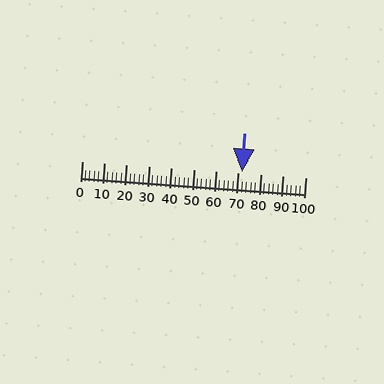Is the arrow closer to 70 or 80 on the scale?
The arrow is closer to 70.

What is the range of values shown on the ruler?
The ruler shows values from 0 to 100.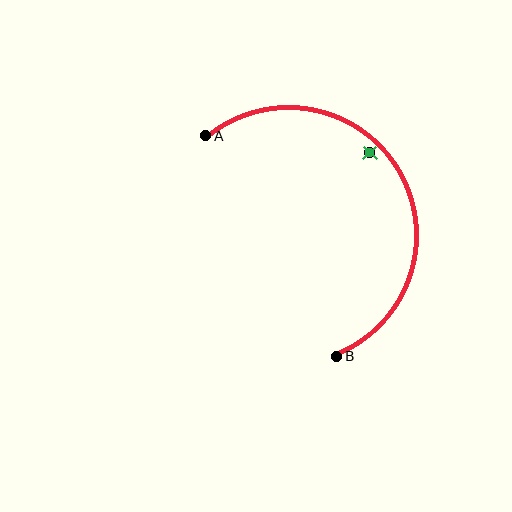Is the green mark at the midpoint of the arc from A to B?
No — the green mark does not lie on the arc at all. It sits slightly inside the curve.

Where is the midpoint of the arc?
The arc midpoint is the point on the curve farthest from the straight line joining A and B. It sits to the right of that line.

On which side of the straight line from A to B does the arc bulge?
The arc bulges to the right of the straight line connecting A and B.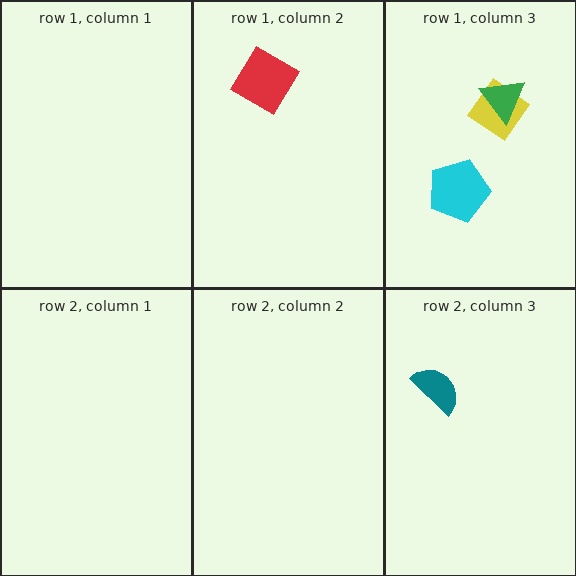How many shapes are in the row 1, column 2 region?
1.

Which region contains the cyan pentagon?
The row 1, column 3 region.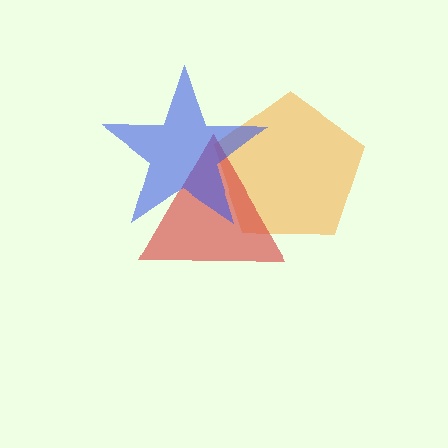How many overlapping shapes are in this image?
There are 3 overlapping shapes in the image.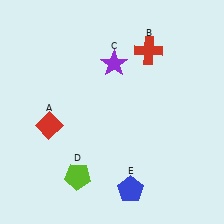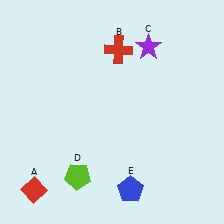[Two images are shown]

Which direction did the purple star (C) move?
The purple star (C) moved right.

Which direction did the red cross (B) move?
The red cross (B) moved left.